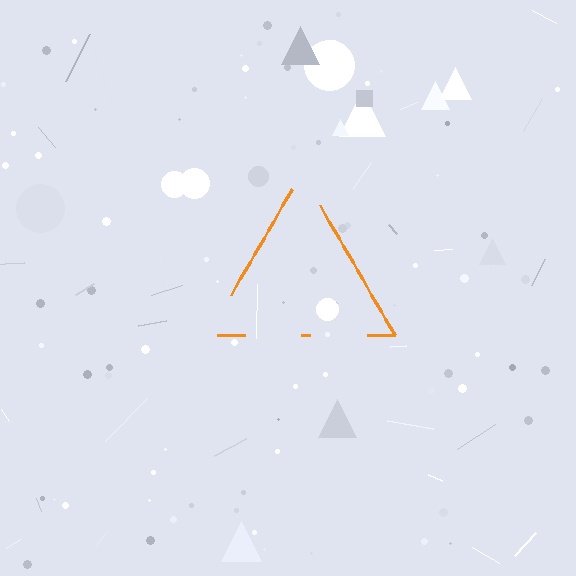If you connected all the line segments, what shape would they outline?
They would outline a triangle.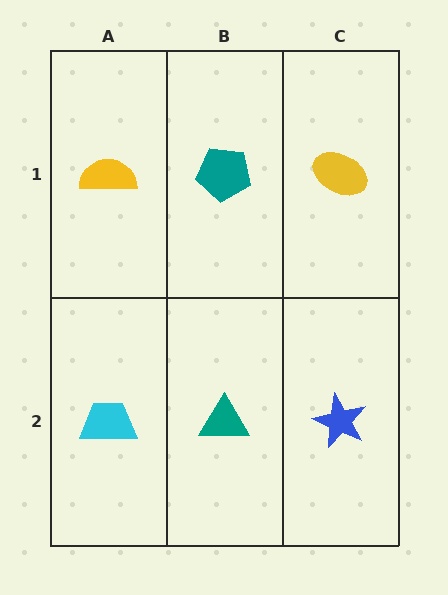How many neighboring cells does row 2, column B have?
3.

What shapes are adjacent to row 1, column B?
A teal triangle (row 2, column B), a yellow semicircle (row 1, column A), a yellow ellipse (row 1, column C).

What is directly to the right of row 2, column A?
A teal triangle.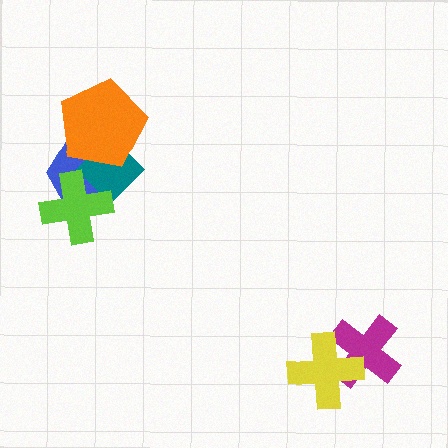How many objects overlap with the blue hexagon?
3 objects overlap with the blue hexagon.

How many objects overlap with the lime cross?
2 objects overlap with the lime cross.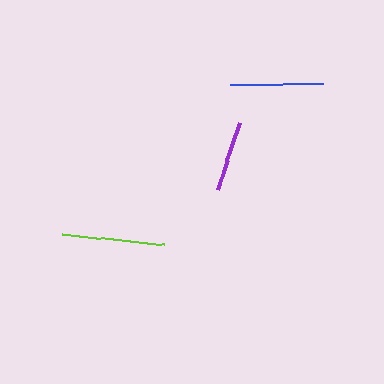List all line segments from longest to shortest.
From longest to shortest: lime, blue, purple.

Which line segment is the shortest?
The purple line is the shortest at approximately 69 pixels.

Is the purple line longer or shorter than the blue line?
The blue line is longer than the purple line.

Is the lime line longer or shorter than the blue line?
The lime line is longer than the blue line.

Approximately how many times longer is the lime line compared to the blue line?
The lime line is approximately 1.1 times the length of the blue line.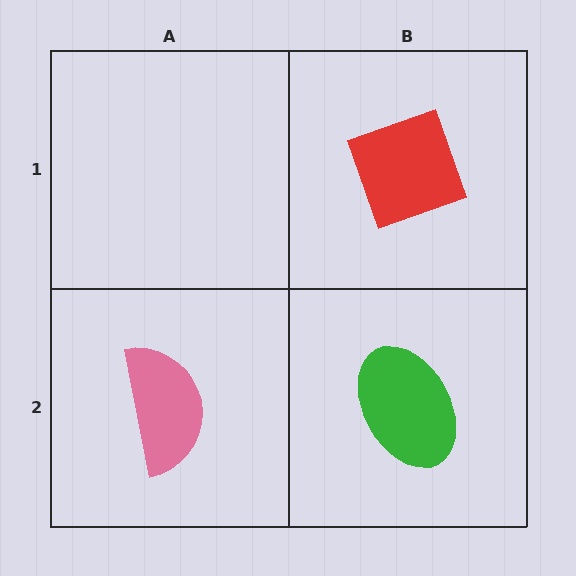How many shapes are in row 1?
1 shape.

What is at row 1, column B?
A red diamond.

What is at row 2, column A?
A pink semicircle.